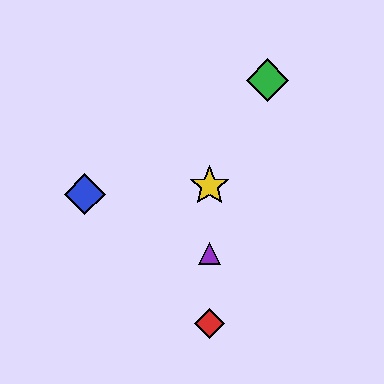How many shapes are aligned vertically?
3 shapes (the red diamond, the yellow star, the purple triangle) are aligned vertically.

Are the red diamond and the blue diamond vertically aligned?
No, the red diamond is at x≈210 and the blue diamond is at x≈85.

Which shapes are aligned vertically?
The red diamond, the yellow star, the purple triangle are aligned vertically.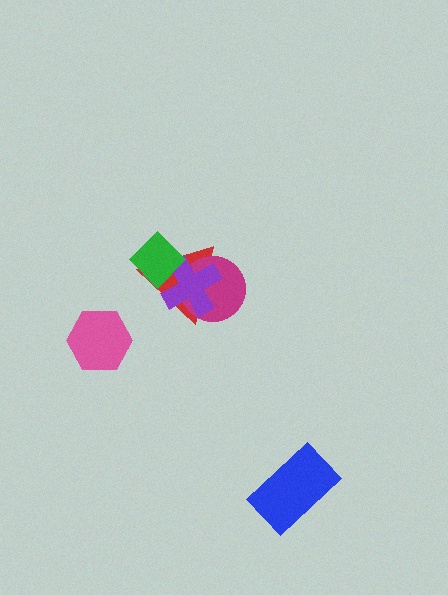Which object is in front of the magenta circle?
The purple cross is in front of the magenta circle.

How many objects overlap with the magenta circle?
2 objects overlap with the magenta circle.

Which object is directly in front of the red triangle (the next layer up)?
The magenta circle is directly in front of the red triangle.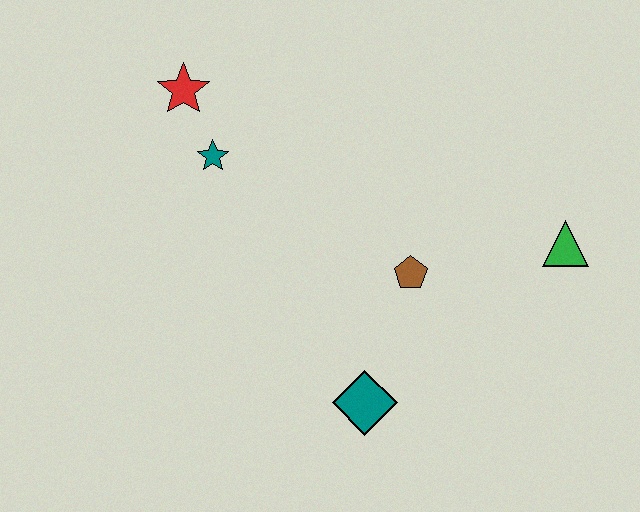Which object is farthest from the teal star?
The green triangle is farthest from the teal star.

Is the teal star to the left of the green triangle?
Yes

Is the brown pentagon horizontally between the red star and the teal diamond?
No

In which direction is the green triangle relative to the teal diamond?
The green triangle is to the right of the teal diamond.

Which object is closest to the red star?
The teal star is closest to the red star.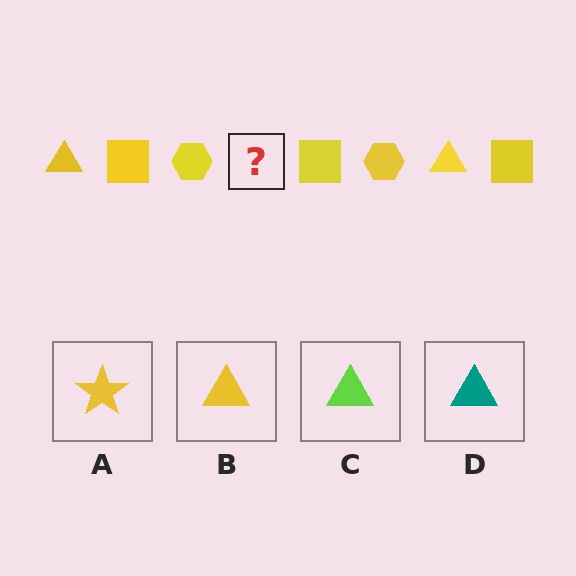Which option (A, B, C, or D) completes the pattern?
B.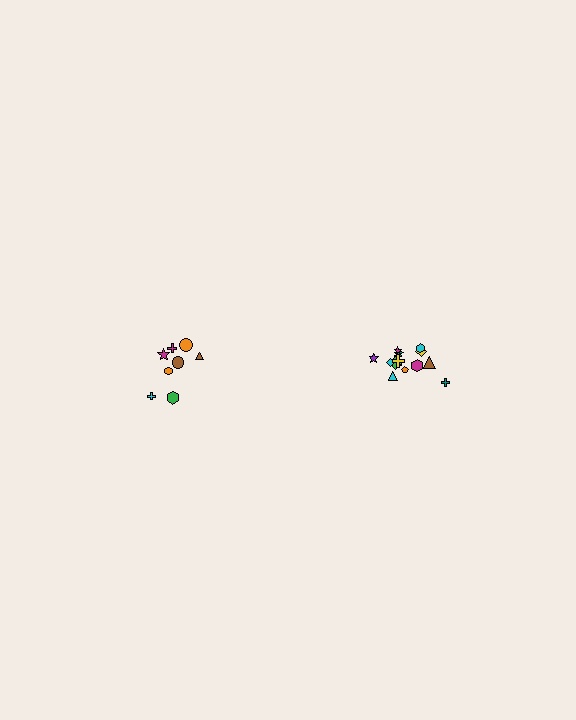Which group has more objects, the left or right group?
The right group.